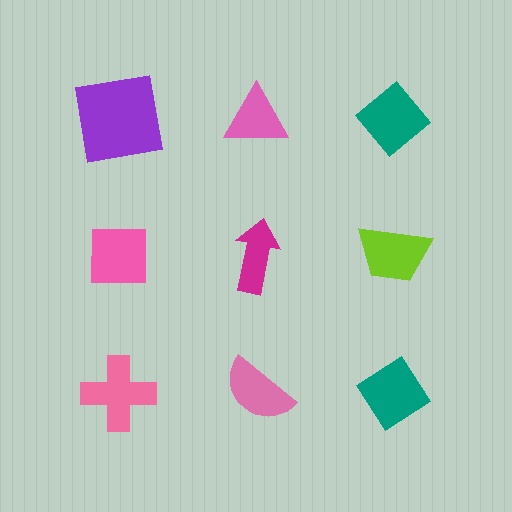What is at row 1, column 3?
A teal diamond.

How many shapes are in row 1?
3 shapes.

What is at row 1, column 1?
A purple square.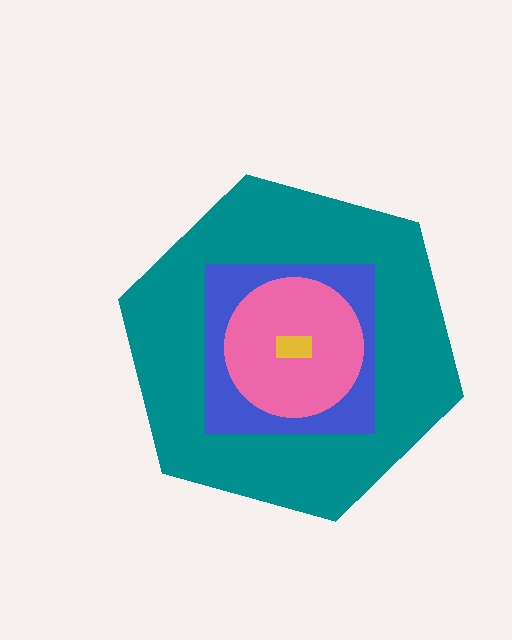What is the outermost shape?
The teal hexagon.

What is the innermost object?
The yellow rectangle.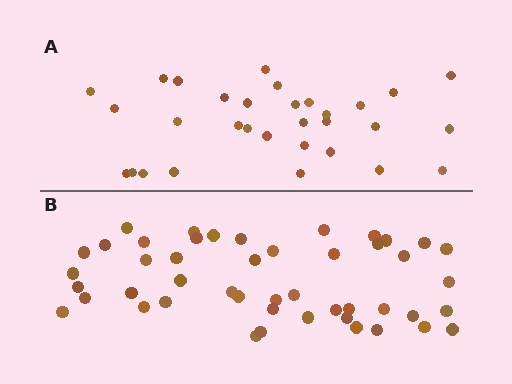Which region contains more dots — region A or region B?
Region B (the bottom region) has more dots.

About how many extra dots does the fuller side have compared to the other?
Region B has approximately 15 more dots than region A.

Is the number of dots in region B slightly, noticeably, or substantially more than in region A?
Region B has substantially more. The ratio is roughly 1.5 to 1.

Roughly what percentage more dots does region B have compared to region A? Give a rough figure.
About 50% more.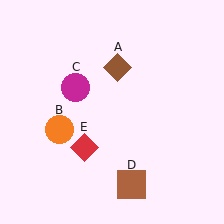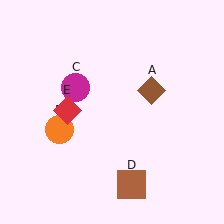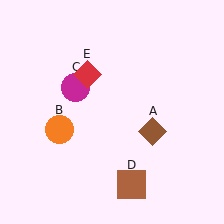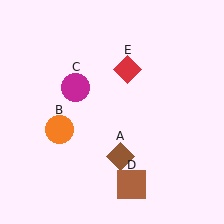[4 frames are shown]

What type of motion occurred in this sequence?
The brown diamond (object A), red diamond (object E) rotated clockwise around the center of the scene.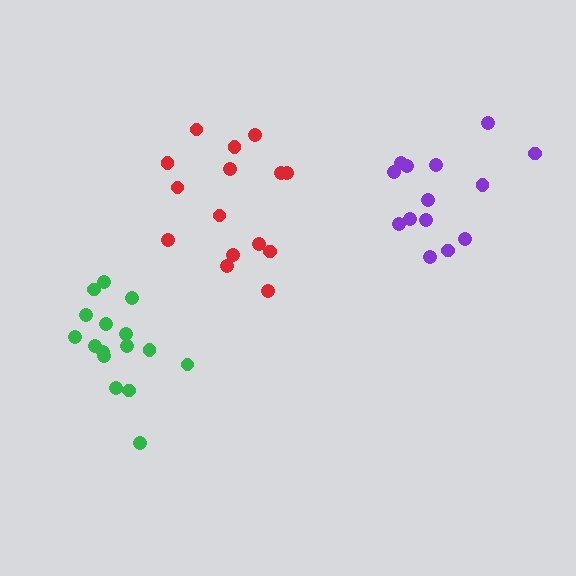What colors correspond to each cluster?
The clusters are colored: purple, red, green.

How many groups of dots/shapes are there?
There are 3 groups.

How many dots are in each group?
Group 1: 14 dots, Group 2: 15 dots, Group 3: 16 dots (45 total).